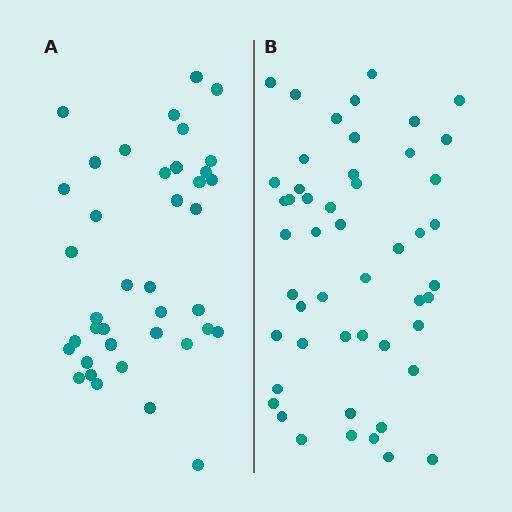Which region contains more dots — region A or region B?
Region B (the right region) has more dots.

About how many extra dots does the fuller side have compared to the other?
Region B has roughly 12 or so more dots than region A.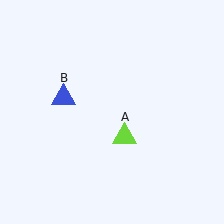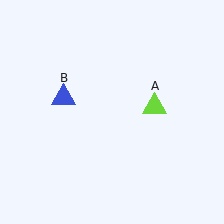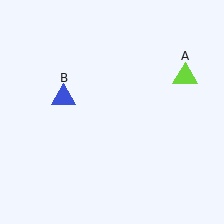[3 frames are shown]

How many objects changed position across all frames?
1 object changed position: lime triangle (object A).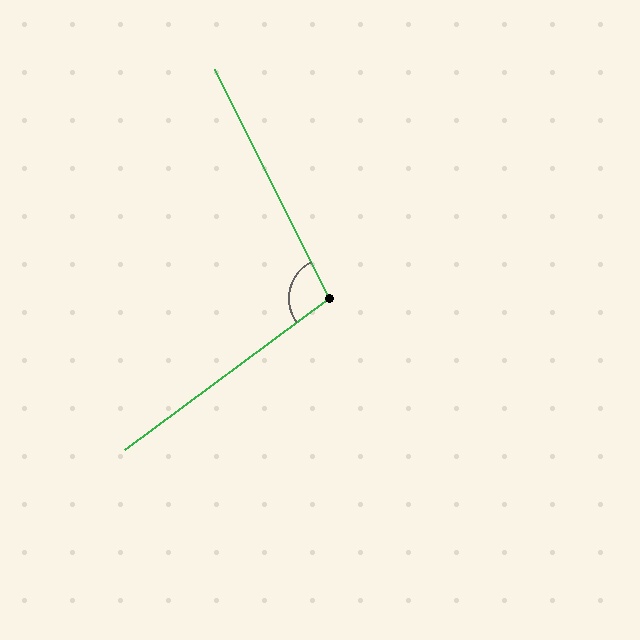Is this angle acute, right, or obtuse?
It is obtuse.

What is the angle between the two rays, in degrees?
Approximately 100 degrees.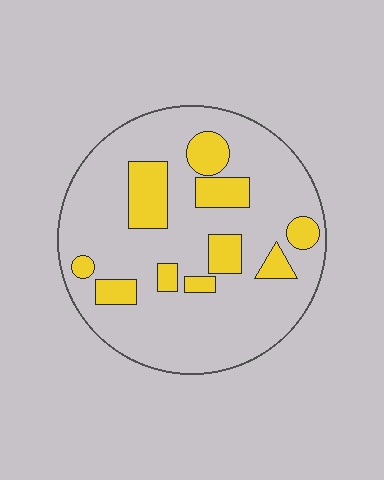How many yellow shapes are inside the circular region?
10.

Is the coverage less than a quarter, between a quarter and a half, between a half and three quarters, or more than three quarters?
Less than a quarter.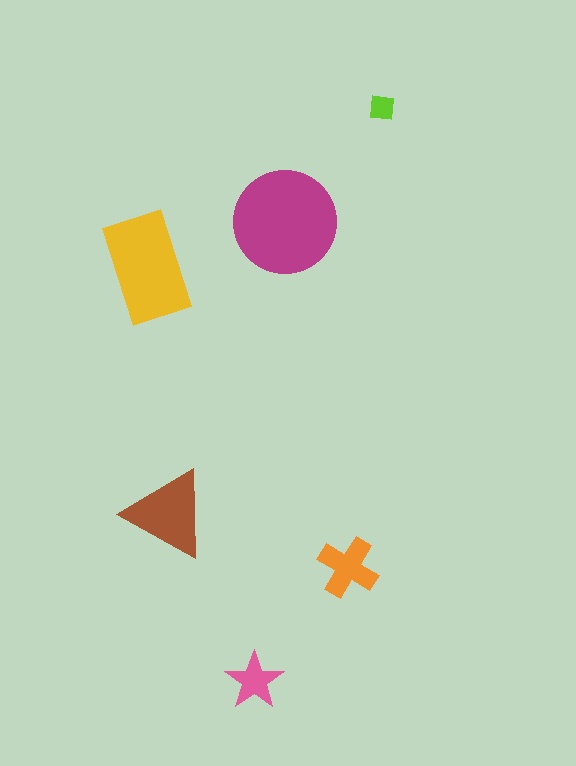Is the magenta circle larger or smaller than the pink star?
Larger.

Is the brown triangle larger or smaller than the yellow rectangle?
Smaller.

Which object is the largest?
The magenta circle.